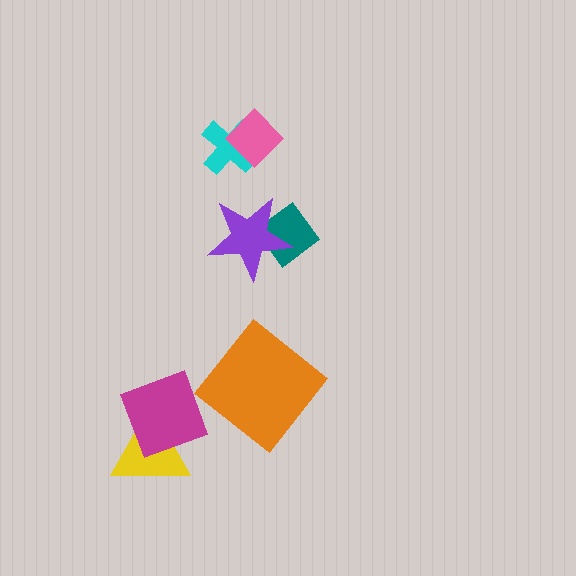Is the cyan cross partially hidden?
Yes, it is partially covered by another shape.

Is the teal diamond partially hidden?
Yes, it is partially covered by another shape.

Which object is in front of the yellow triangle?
The magenta square is in front of the yellow triangle.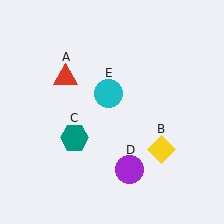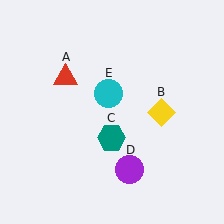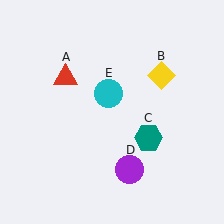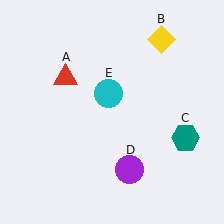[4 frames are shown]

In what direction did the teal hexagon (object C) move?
The teal hexagon (object C) moved right.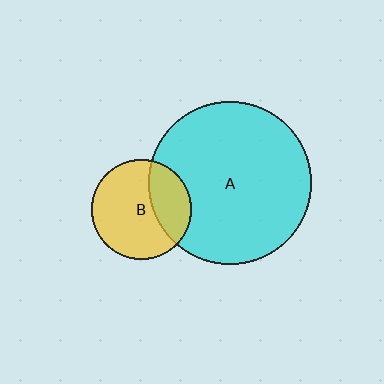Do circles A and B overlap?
Yes.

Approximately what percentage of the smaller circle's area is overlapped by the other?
Approximately 30%.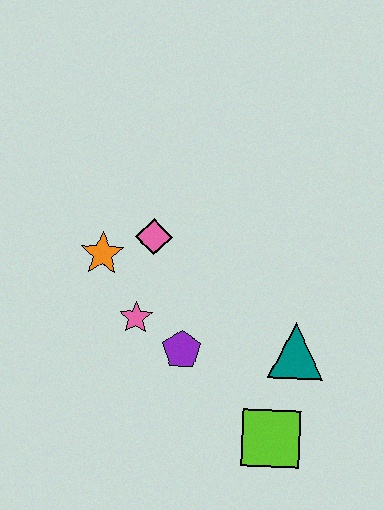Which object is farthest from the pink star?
The lime square is farthest from the pink star.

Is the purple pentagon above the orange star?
No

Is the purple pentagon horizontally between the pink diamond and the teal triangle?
Yes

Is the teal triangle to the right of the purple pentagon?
Yes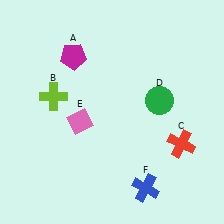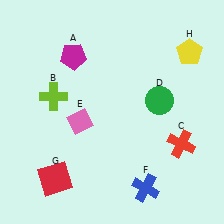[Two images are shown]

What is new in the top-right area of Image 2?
A yellow pentagon (H) was added in the top-right area of Image 2.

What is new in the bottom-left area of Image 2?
A red square (G) was added in the bottom-left area of Image 2.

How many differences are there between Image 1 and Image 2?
There are 2 differences between the two images.